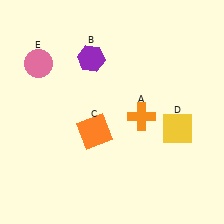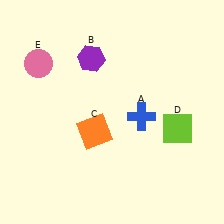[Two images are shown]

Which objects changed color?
A changed from orange to blue. D changed from yellow to lime.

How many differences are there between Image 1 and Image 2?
There are 2 differences between the two images.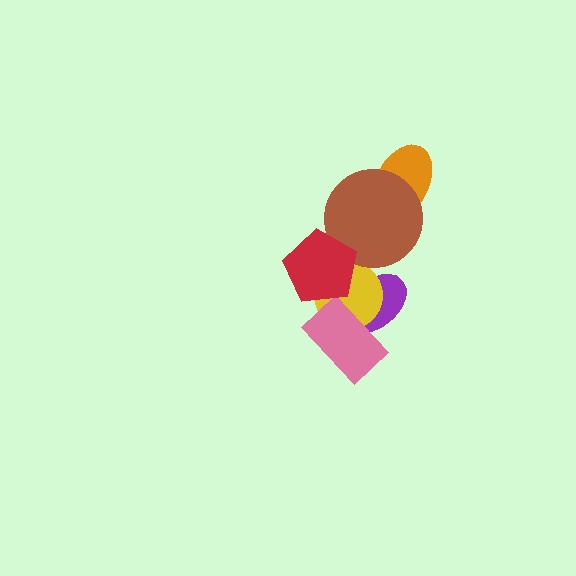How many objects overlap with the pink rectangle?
2 objects overlap with the pink rectangle.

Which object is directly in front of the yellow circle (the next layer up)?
The pink rectangle is directly in front of the yellow circle.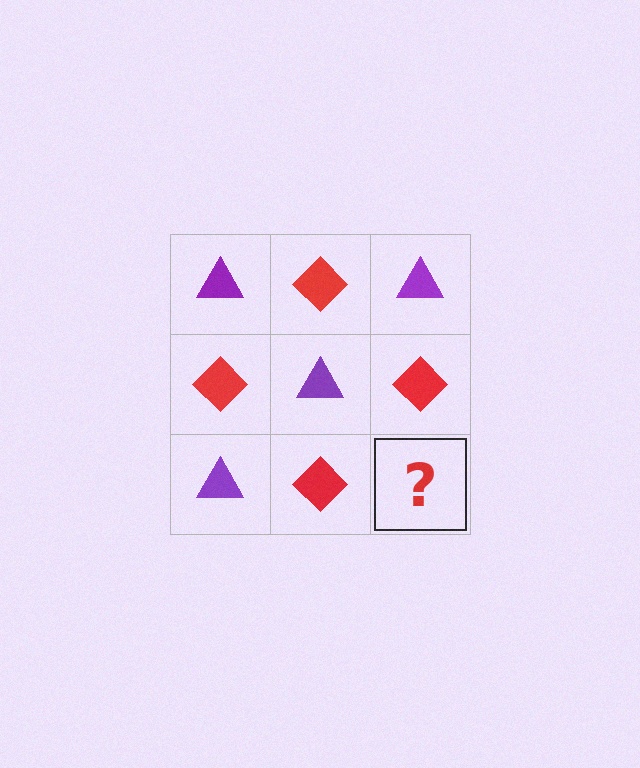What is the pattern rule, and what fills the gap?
The rule is that it alternates purple triangle and red diamond in a checkerboard pattern. The gap should be filled with a purple triangle.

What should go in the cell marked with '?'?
The missing cell should contain a purple triangle.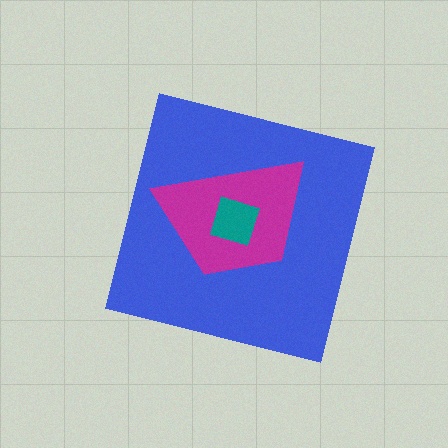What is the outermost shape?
The blue square.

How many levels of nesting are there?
3.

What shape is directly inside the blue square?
The magenta trapezoid.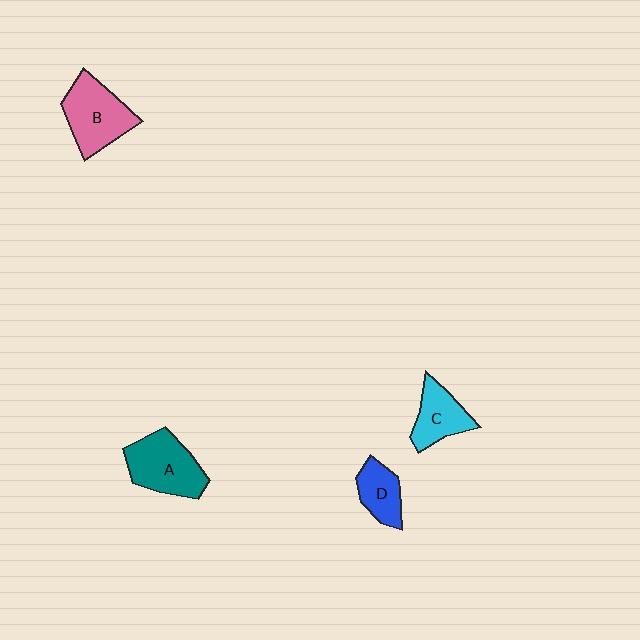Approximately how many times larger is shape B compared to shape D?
Approximately 1.7 times.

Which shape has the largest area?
Shape A (teal).